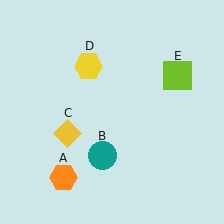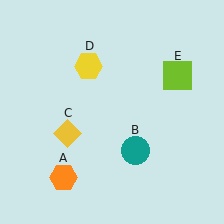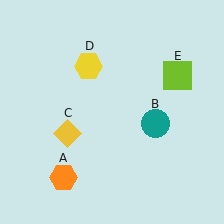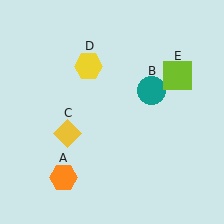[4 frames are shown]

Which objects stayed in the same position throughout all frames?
Orange hexagon (object A) and yellow diamond (object C) and yellow hexagon (object D) and lime square (object E) remained stationary.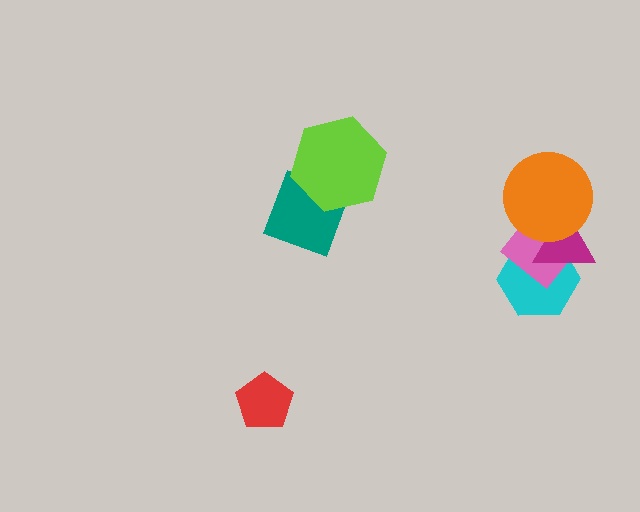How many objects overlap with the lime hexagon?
1 object overlaps with the lime hexagon.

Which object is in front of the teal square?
The lime hexagon is in front of the teal square.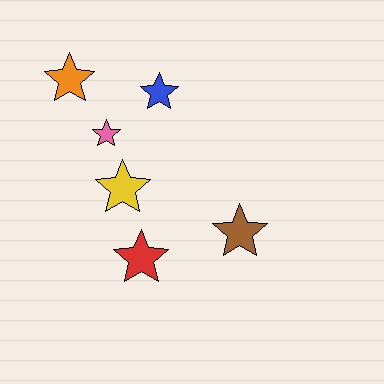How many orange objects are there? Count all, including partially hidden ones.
There is 1 orange object.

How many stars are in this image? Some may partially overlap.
There are 6 stars.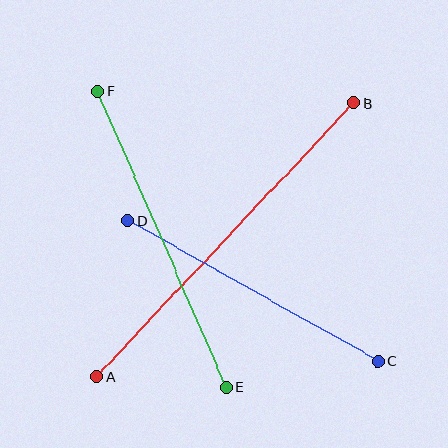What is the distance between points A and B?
The distance is approximately 375 pixels.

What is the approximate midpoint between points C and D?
The midpoint is at approximately (253, 291) pixels.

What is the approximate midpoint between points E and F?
The midpoint is at approximately (162, 239) pixels.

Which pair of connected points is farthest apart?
Points A and B are farthest apart.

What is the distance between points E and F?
The distance is approximately 323 pixels.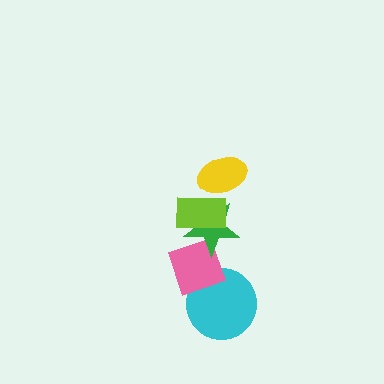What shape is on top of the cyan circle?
The pink diamond is on top of the cyan circle.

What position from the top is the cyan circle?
The cyan circle is 5th from the top.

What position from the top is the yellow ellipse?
The yellow ellipse is 1st from the top.